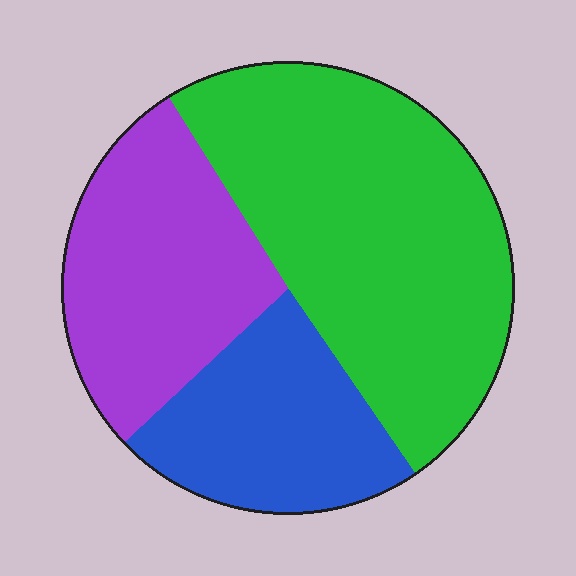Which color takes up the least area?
Blue, at roughly 25%.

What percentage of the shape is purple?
Purple covers around 30% of the shape.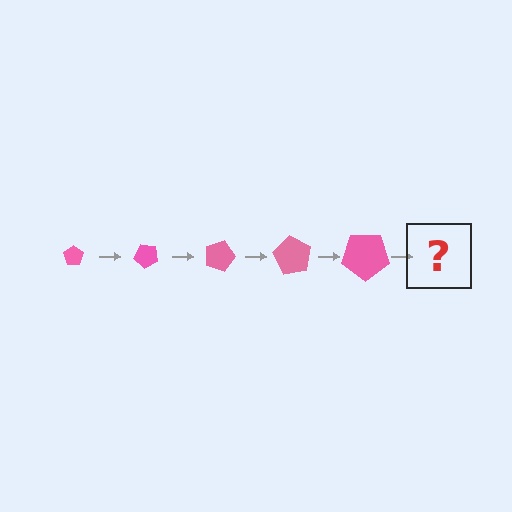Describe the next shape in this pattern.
It should be a pentagon, larger than the previous one and rotated 225 degrees from the start.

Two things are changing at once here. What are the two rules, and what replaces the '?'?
The two rules are that the pentagon grows larger each step and it rotates 45 degrees each step. The '?' should be a pentagon, larger than the previous one and rotated 225 degrees from the start.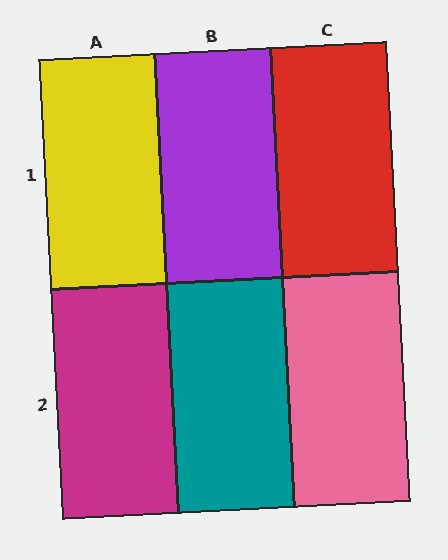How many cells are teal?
1 cell is teal.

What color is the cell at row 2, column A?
Magenta.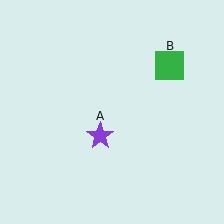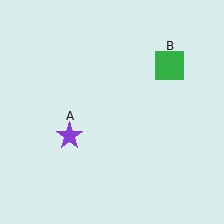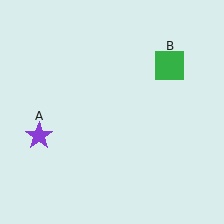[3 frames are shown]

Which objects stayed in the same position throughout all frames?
Green square (object B) remained stationary.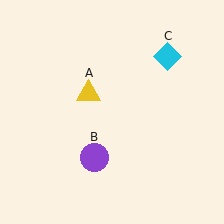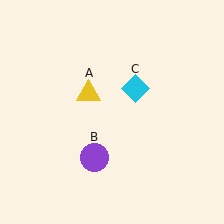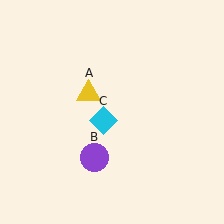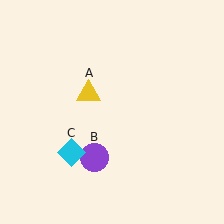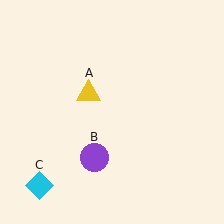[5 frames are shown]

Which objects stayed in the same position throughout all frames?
Yellow triangle (object A) and purple circle (object B) remained stationary.